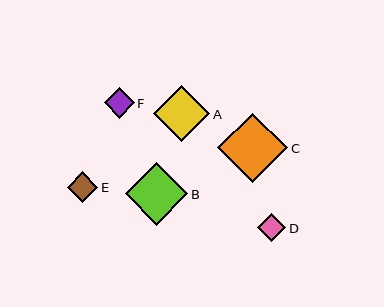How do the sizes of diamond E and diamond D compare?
Diamond E and diamond D are approximately the same size.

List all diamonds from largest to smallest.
From largest to smallest: C, B, A, F, E, D.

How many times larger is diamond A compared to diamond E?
Diamond A is approximately 1.9 times the size of diamond E.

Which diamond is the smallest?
Diamond D is the smallest with a size of approximately 29 pixels.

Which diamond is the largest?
Diamond C is the largest with a size of approximately 70 pixels.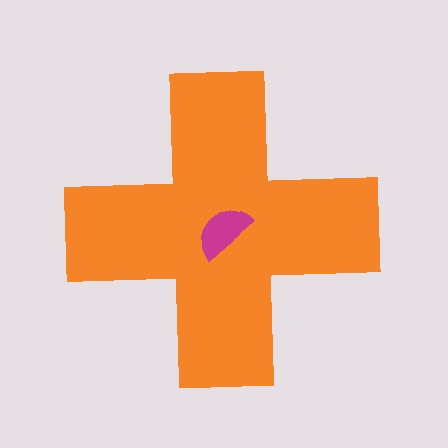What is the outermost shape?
The orange cross.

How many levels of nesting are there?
2.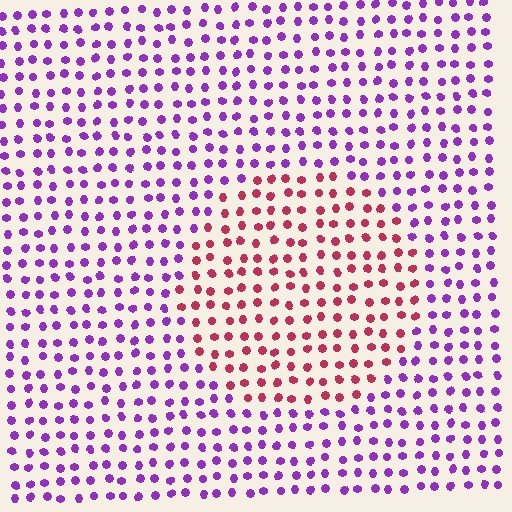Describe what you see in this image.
The image is filled with small purple elements in a uniform arrangement. A circle-shaped region is visible where the elements are tinted to a slightly different hue, forming a subtle color boundary.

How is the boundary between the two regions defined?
The boundary is defined purely by a slight shift in hue (about 61 degrees). Spacing, size, and orientation are identical on both sides.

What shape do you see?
I see a circle.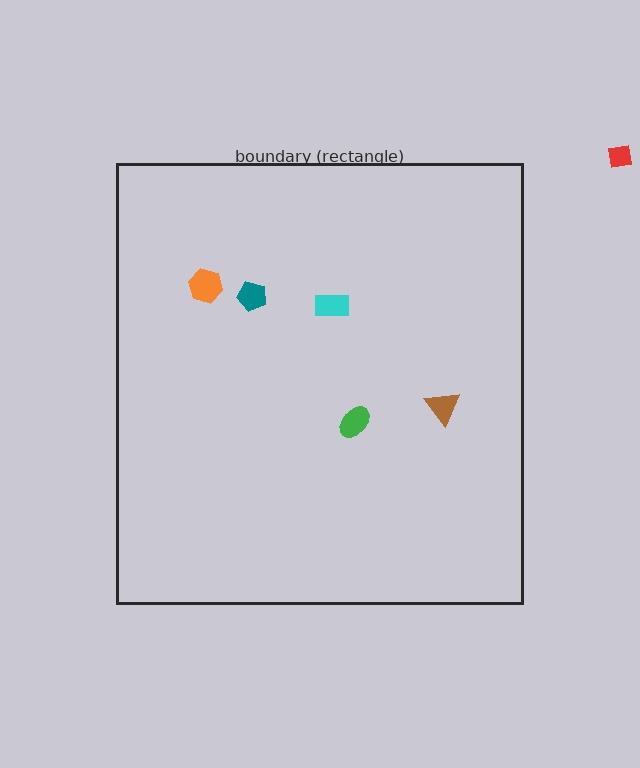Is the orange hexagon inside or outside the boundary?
Inside.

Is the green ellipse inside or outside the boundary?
Inside.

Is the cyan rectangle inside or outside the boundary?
Inside.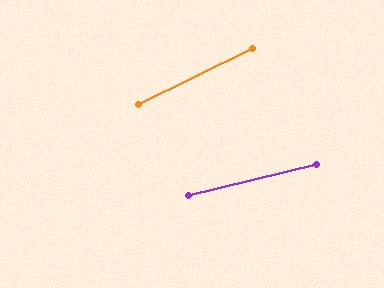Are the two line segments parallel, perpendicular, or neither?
Neither parallel nor perpendicular — they differ by about 13°.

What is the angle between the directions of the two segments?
Approximately 13 degrees.